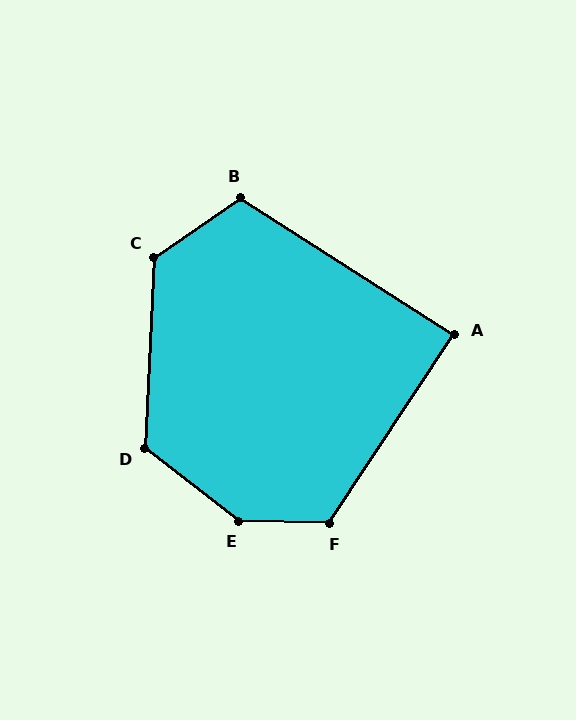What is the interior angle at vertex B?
Approximately 113 degrees (obtuse).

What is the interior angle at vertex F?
Approximately 122 degrees (obtuse).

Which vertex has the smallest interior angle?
A, at approximately 89 degrees.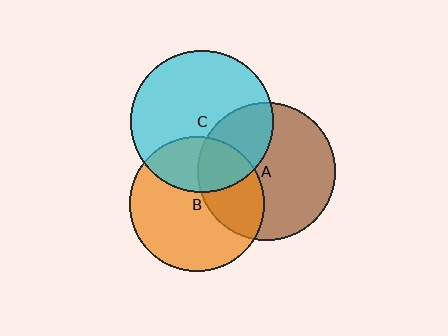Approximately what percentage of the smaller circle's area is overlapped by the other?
Approximately 35%.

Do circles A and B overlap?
Yes.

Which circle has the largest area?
Circle C (cyan).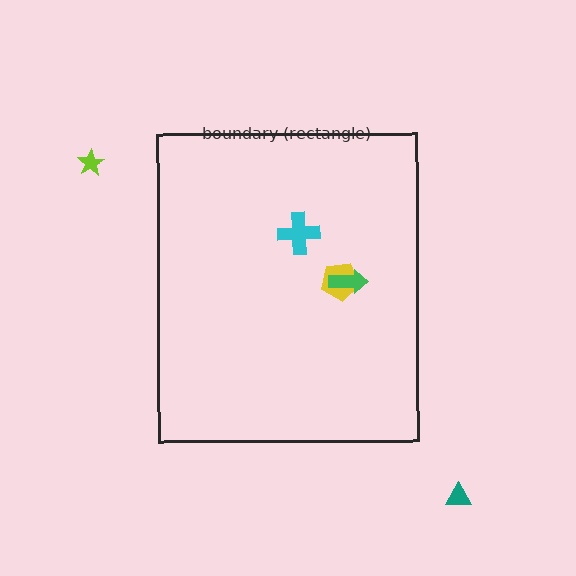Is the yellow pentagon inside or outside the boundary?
Inside.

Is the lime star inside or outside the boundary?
Outside.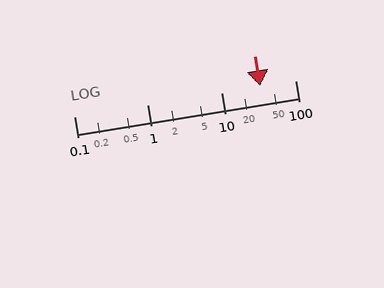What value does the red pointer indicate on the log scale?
The pointer indicates approximately 33.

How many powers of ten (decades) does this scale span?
The scale spans 3 decades, from 0.1 to 100.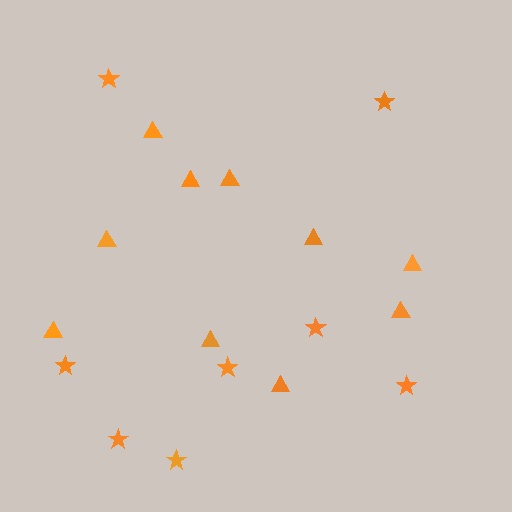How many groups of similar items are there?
There are 2 groups: one group of triangles (10) and one group of stars (8).